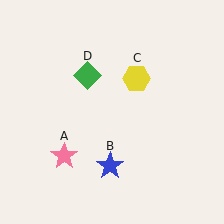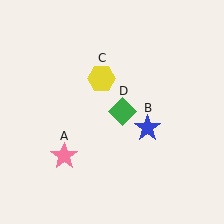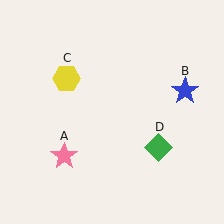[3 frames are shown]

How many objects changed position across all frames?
3 objects changed position: blue star (object B), yellow hexagon (object C), green diamond (object D).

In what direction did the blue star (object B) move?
The blue star (object B) moved up and to the right.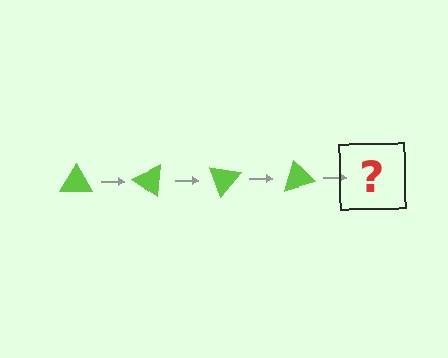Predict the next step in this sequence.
The next step is a lime triangle rotated 140 degrees.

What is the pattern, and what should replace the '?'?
The pattern is that the triangle rotates 35 degrees each step. The '?' should be a lime triangle rotated 140 degrees.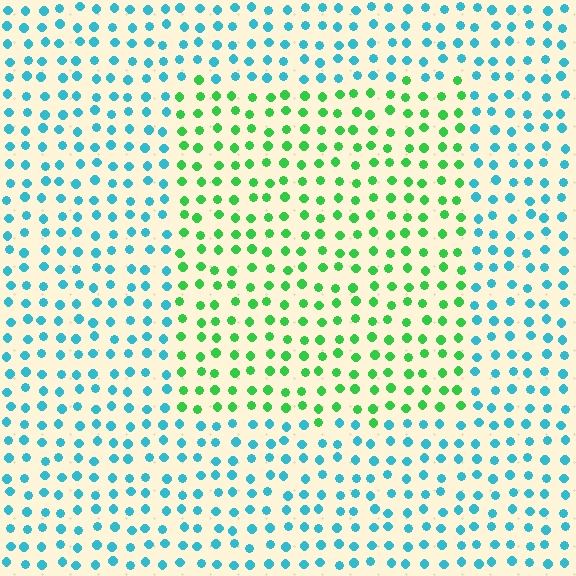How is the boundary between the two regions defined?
The boundary is defined purely by a slight shift in hue (about 59 degrees). Spacing, size, and orientation are identical on both sides.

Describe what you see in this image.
The image is filled with small cyan elements in a uniform arrangement. A rectangle-shaped region is visible where the elements are tinted to a slightly different hue, forming a subtle color boundary.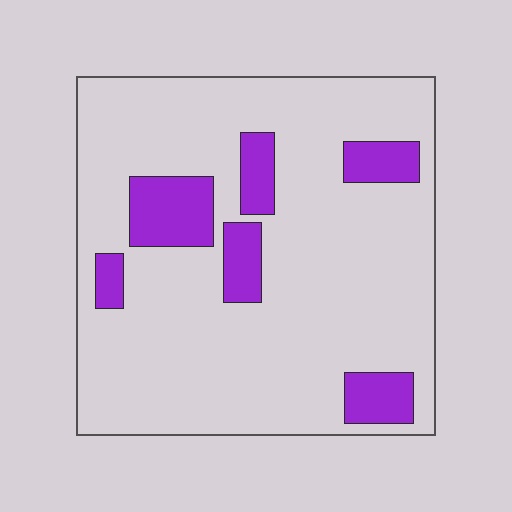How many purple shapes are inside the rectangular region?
6.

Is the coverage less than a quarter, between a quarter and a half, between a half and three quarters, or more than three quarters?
Less than a quarter.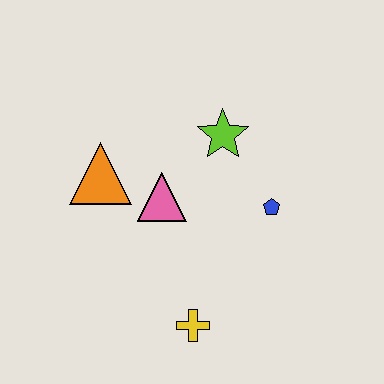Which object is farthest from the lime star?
The yellow cross is farthest from the lime star.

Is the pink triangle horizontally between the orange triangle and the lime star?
Yes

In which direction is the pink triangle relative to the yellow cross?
The pink triangle is above the yellow cross.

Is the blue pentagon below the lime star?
Yes